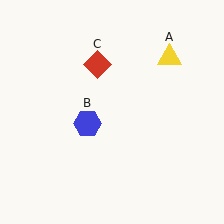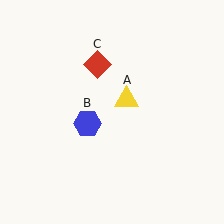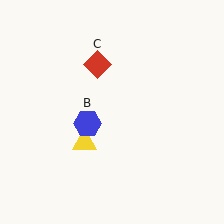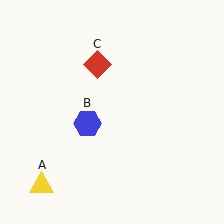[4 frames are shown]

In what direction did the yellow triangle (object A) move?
The yellow triangle (object A) moved down and to the left.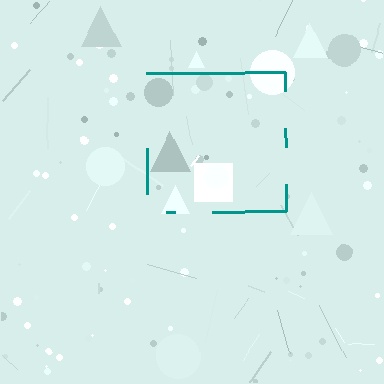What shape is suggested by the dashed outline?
The dashed outline suggests a square.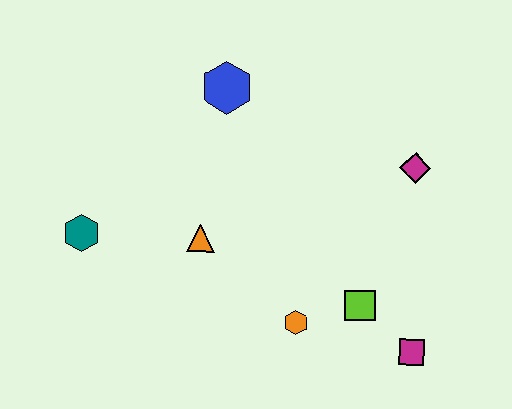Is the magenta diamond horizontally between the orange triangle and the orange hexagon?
No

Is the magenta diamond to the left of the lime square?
No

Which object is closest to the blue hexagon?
The orange triangle is closest to the blue hexagon.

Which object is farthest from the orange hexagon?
The blue hexagon is farthest from the orange hexagon.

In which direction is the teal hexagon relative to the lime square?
The teal hexagon is to the left of the lime square.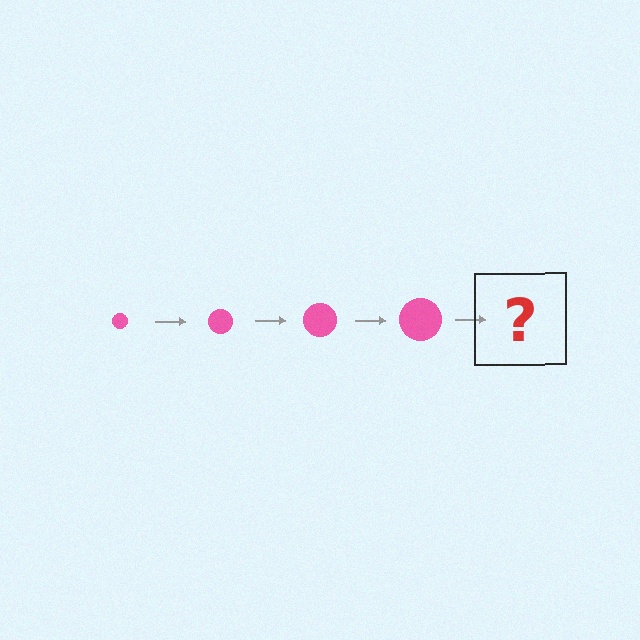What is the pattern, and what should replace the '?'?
The pattern is that the circle gets progressively larger each step. The '?' should be a pink circle, larger than the previous one.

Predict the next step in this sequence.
The next step is a pink circle, larger than the previous one.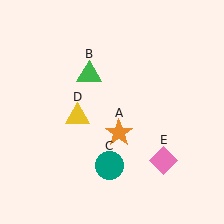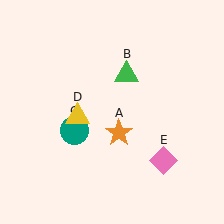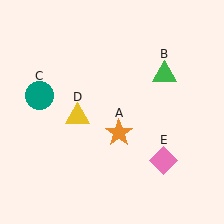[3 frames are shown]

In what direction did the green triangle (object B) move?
The green triangle (object B) moved right.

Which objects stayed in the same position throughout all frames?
Orange star (object A) and yellow triangle (object D) and pink diamond (object E) remained stationary.